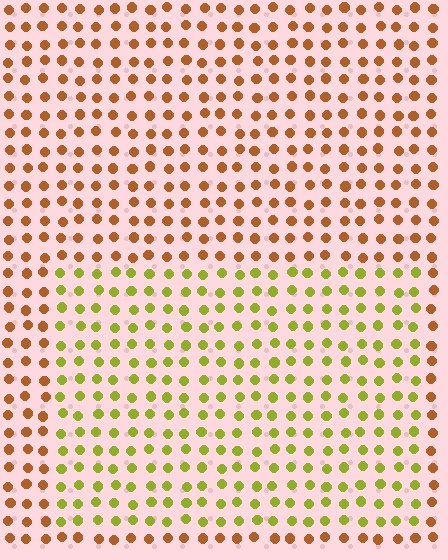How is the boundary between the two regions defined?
The boundary is defined purely by a slight shift in hue (about 50 degrees). Spacing, size, and orientation are identical on both sides.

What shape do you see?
I see a rectangle.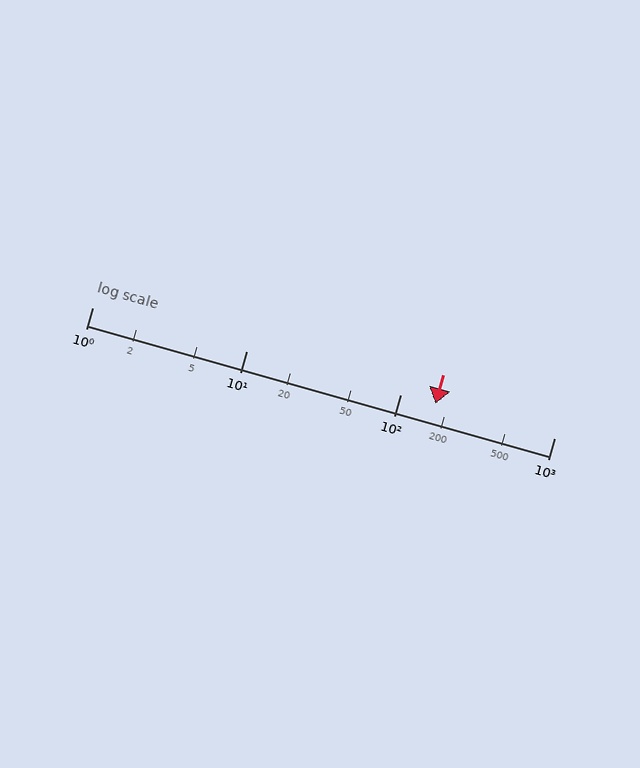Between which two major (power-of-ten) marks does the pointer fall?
The pointer is between 100 and 1000.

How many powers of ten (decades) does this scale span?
The scale spans 3 decades, from 1 to 1000.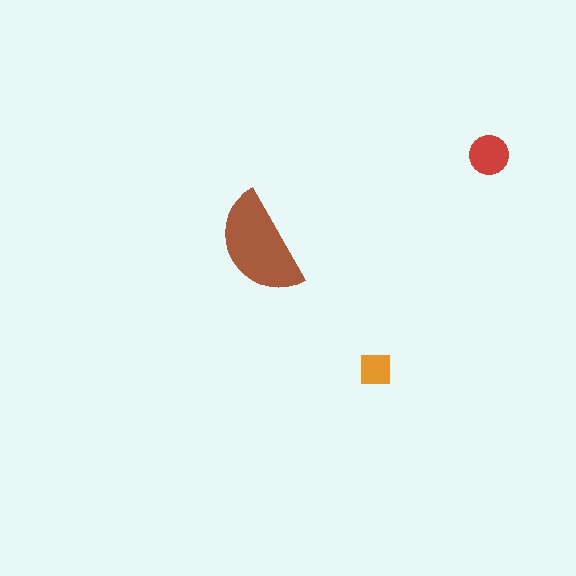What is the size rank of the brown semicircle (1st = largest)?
1st.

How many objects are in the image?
There are 3 objects in the image.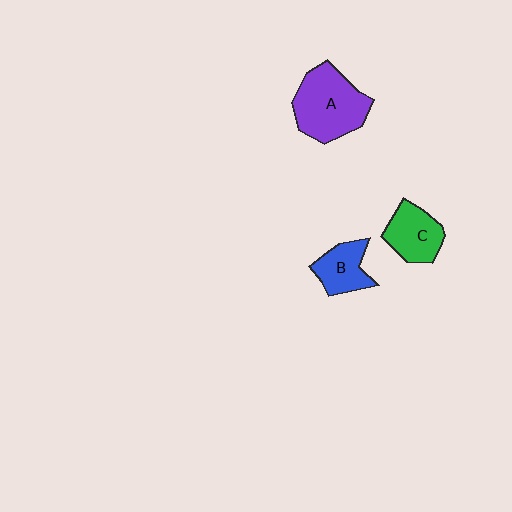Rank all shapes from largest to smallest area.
From largest to smallest: A (purple), C (green), B (blue).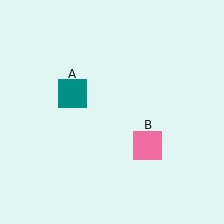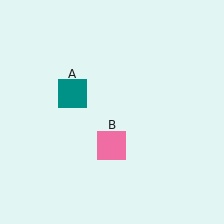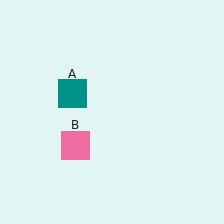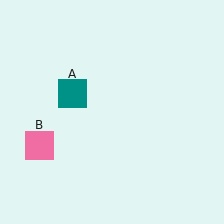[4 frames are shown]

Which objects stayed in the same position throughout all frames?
Teal square (object A) remained stationary.